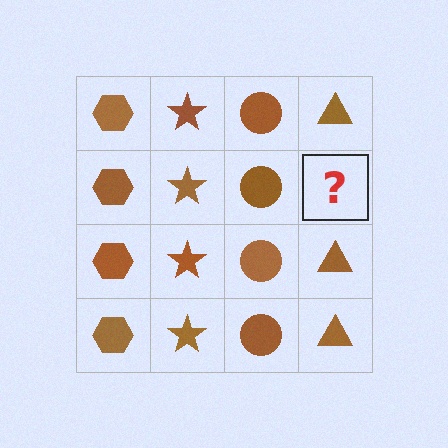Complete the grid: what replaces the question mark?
The question mark should be replaced with a brown triangle.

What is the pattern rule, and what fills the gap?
The rule is that each column has a consistent shape. The gap should be filled with a brown triangle.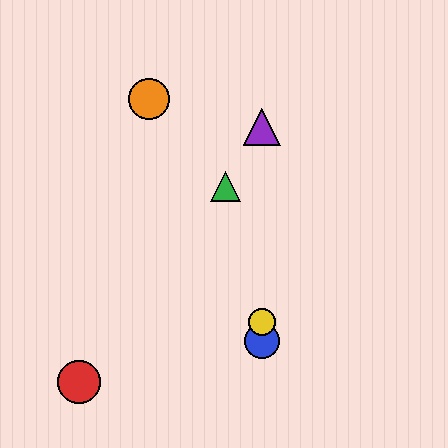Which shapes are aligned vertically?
The blue circle, the yellow circle, the purple triangle are aligned vertically.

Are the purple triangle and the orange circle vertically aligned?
No, the purple triangle is at x≈262 and the orange circle is at x≈149.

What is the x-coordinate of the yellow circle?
The yellow circle is at x≈262.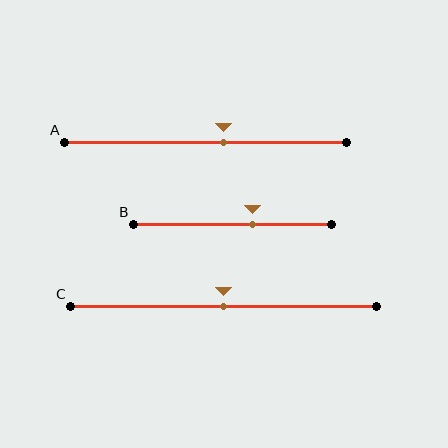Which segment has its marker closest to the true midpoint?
Segment C has its marker closest to the true midpoint.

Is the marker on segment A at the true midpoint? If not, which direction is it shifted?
No, the marker on segment A is shifted to the right by about 6% of the segment length.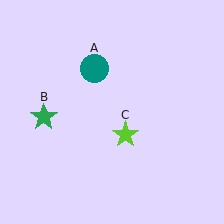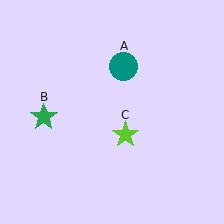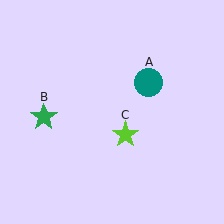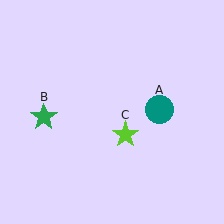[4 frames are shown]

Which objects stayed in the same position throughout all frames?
Green star (object B) and lime star (object C) remained stationary.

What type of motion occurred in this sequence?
The teal circle (object A) rotated clockwise around the center of the scene.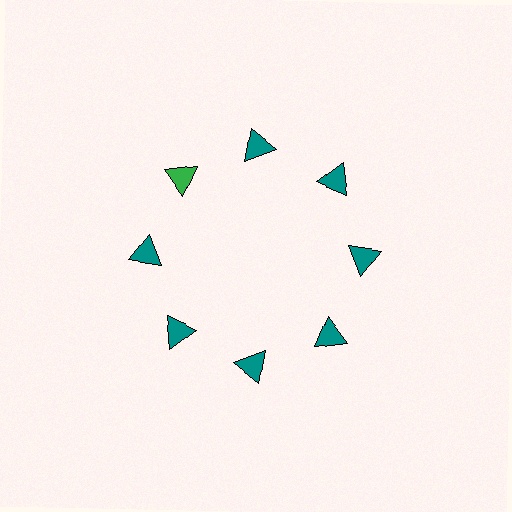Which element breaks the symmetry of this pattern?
The green triangle at roughly the 10 o'clock position breaks the symmetry. All other shapes are teal triangles.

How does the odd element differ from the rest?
It has a different color: green instead of teal.